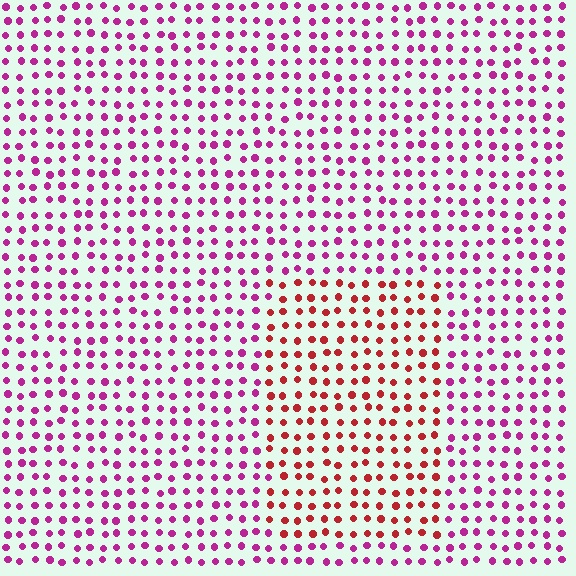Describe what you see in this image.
The image is filled with small magenta elements in a uniform arrangement. A rectangle-shaped region is visible where the elements are tinted to a slightly different hue, forming a subtle color boundary.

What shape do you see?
I see a rectangle.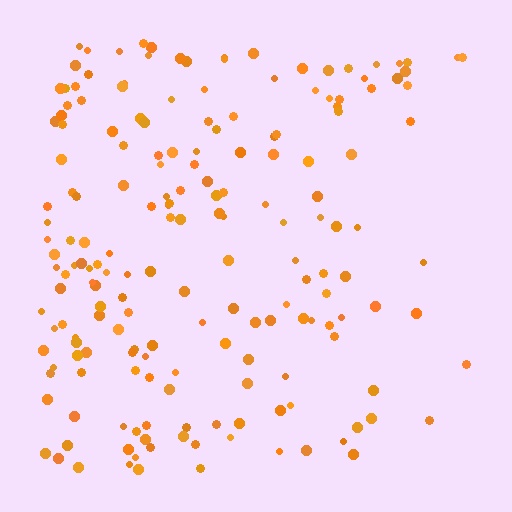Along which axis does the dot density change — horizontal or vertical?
Horizontal.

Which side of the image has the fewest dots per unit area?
The right.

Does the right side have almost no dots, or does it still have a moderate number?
Still a moderate number, just noticeably fewer than the left.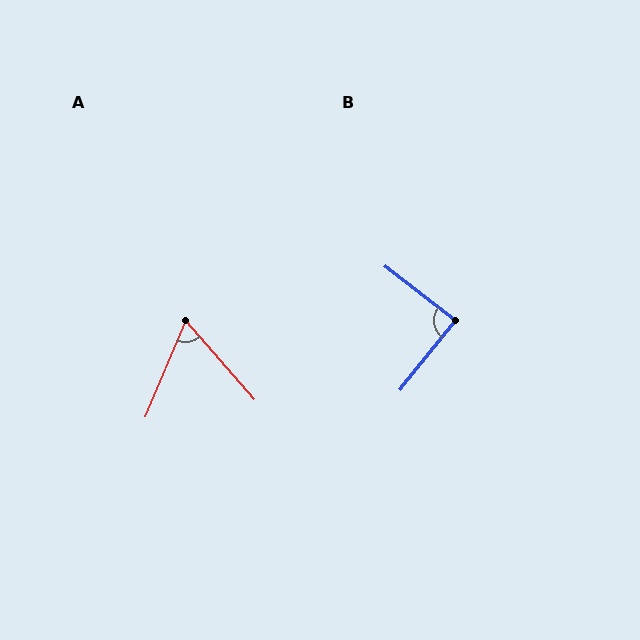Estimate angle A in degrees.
Approximately 64 degrees.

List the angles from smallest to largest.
A (64°), B (89°).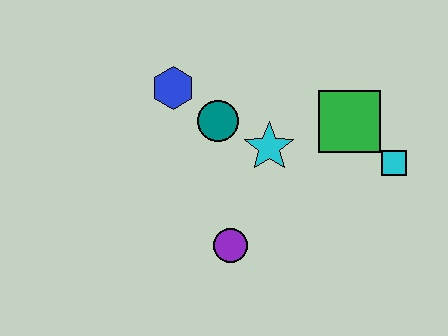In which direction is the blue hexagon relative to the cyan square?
The blue hexagon is to the left of the cyan square.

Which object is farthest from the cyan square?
The blue hexagon is farthest from the cyan square.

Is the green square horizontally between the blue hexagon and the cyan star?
No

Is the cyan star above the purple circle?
Yes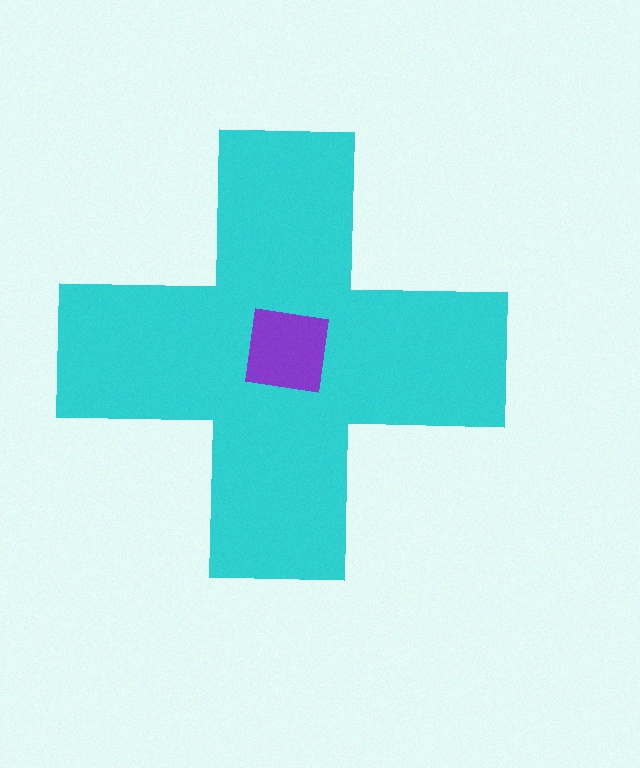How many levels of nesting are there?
2.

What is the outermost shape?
The cyan cross.